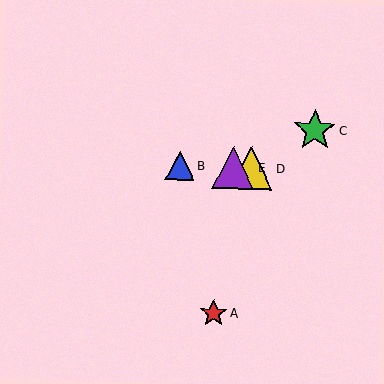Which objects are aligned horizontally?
Objects B, D, E are aligned horizontally.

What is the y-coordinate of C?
Object C is at y≈130.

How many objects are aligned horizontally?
3 objects (B, D, E) are aligned horizontally.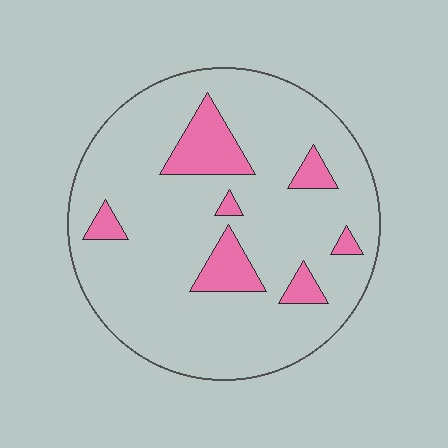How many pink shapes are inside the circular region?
7.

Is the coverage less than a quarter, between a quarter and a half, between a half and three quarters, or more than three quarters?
Less than a quarter.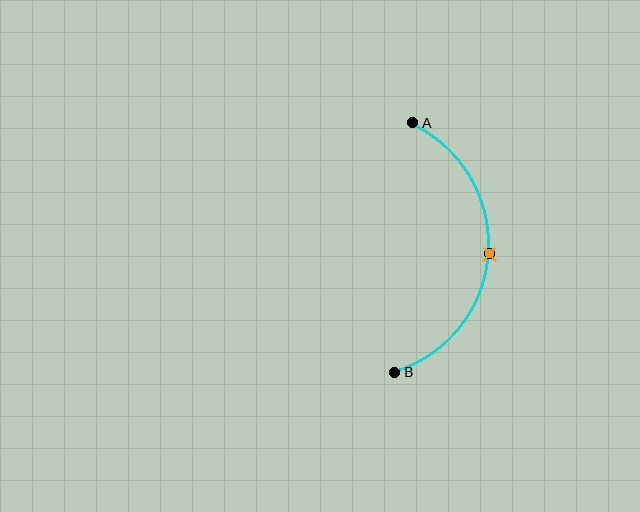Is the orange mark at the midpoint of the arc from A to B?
Yes. The orange mark lies on the arc at equal arc-length from both A and B — it is the arc midpoint.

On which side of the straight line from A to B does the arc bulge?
The arc bulges to the right of the straight line connecting A and B.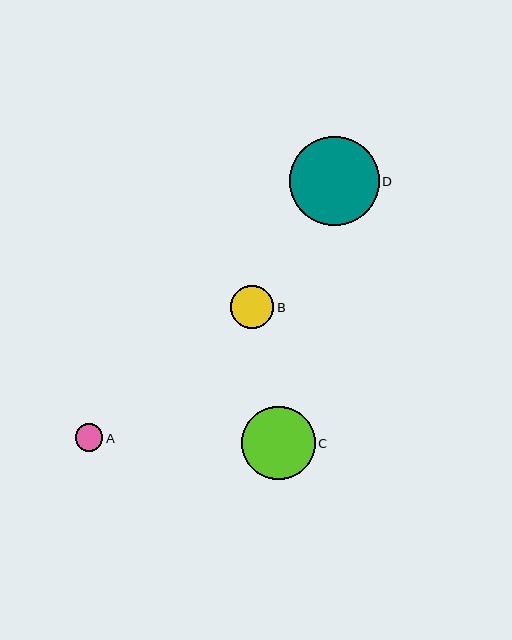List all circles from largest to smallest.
From largest to smallest: D, C, B, A.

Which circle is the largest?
Circle D is the largest with a size of approximately 90 pixels.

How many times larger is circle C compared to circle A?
Circle C is approximately 2.7 times the size of circle A.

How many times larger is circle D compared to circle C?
Circle D is approximately 1.2 times the size of circle C.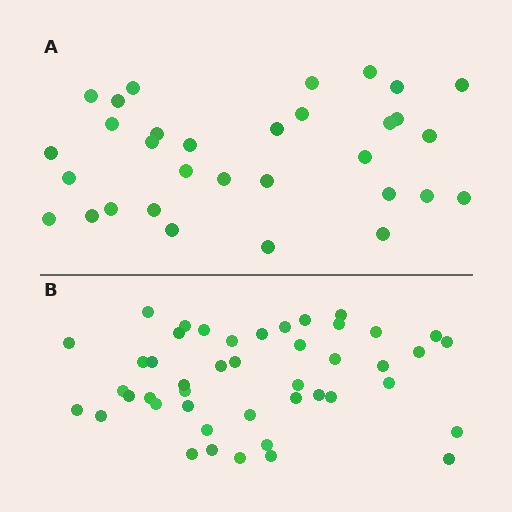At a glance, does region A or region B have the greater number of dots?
Region B (the bottom region) has more dots.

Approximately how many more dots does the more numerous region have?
Region B has approximately 15 more dots than region A.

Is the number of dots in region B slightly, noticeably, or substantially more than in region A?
Region B has noticeably more, but not dramatically so. The ratio is roughly 1.4 to 1.